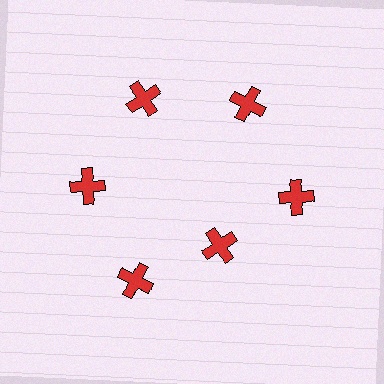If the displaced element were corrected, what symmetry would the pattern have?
It would have 6-fold rotational symmetry — the pattern would map onto itself every 60 degrees.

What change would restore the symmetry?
The symmetry would be restored by moving it outward, back onto the ring so that all 6 crosses sit at equal angles and equal distance from the center.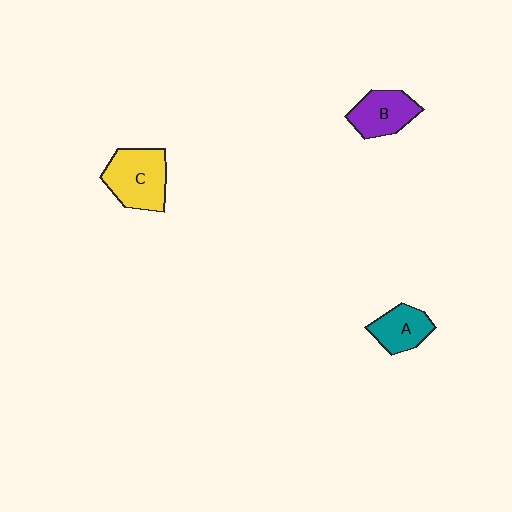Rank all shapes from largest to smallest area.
From largest to smallest: C (yellow), B (purple), A (teal).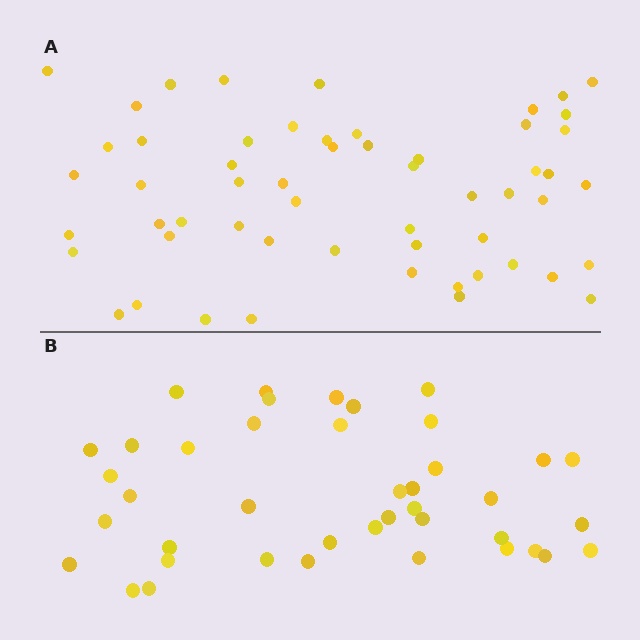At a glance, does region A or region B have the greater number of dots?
Region A (the top region) has more dots.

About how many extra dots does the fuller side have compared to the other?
Region A has approximately 15 more dots than region B.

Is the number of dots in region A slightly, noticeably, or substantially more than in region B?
Region A has noticeably more, but not dramatically so. The ratio is roughly 1.4 to 1.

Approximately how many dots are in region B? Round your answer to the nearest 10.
About 40 dots. (The exact count is 41, which rounds to 40.)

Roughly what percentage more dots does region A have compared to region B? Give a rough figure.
About 35% more.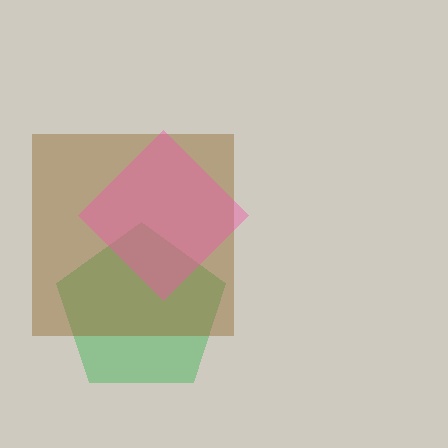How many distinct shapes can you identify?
There are 3 distinct shapes: a green pentagon, a brown square, a pink diamond.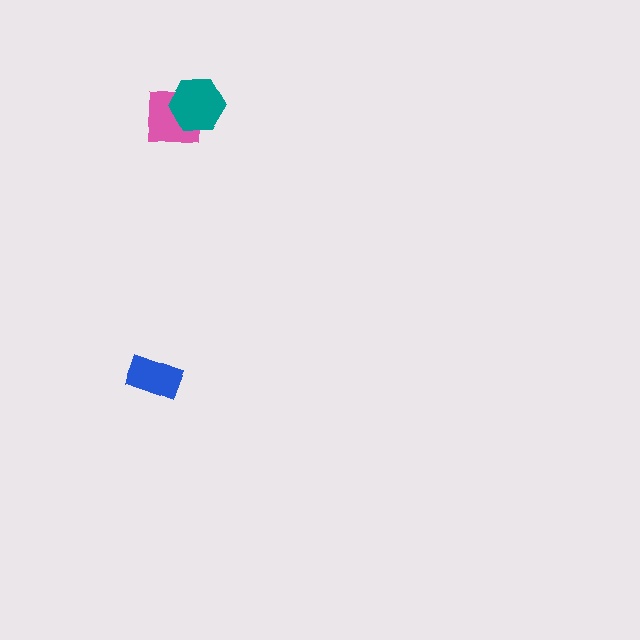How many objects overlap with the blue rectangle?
0 objects overlap with the blue rectangle.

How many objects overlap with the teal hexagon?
1 object overlaps with the teal hexagon.